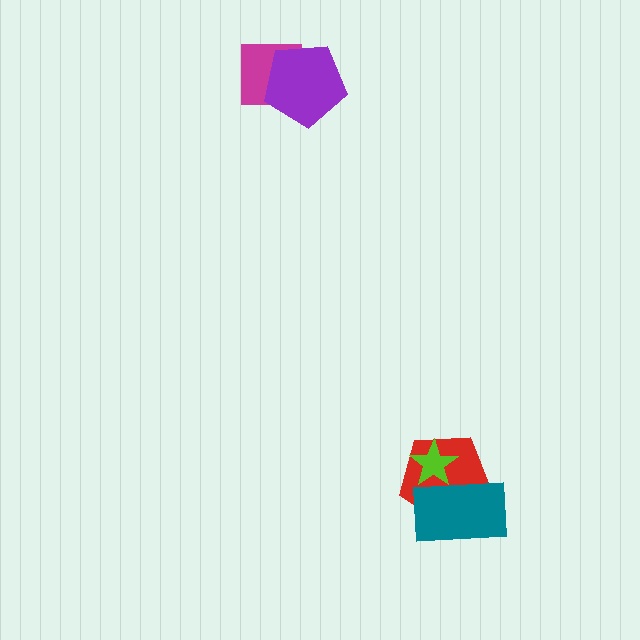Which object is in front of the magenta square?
The purple pentagon is in front of the magenta square.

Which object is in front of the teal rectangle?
The lime star is in front of the teal rectangle.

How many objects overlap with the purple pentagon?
1 object overlaps with the purple pentagon.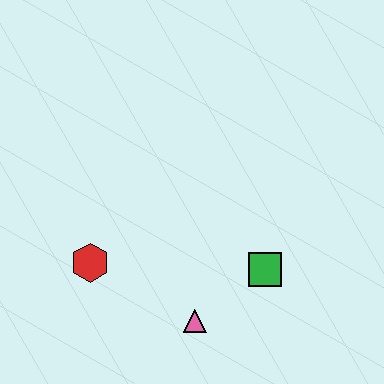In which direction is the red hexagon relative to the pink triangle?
The red hexagon is to the left of the pink triangle.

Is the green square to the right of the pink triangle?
Yes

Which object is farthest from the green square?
The red hexagon is farthest from the green square.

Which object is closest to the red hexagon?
The pink triangle is closest to the red hexagon.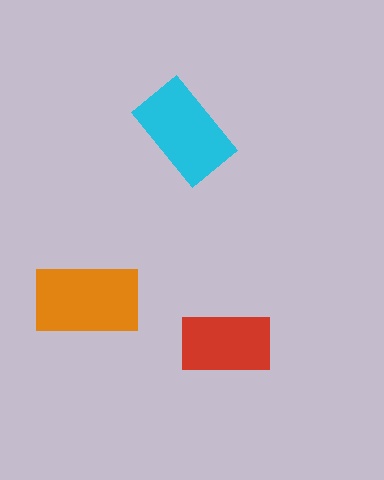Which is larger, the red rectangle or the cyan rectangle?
The cyan one.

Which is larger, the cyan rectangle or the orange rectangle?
The orange one.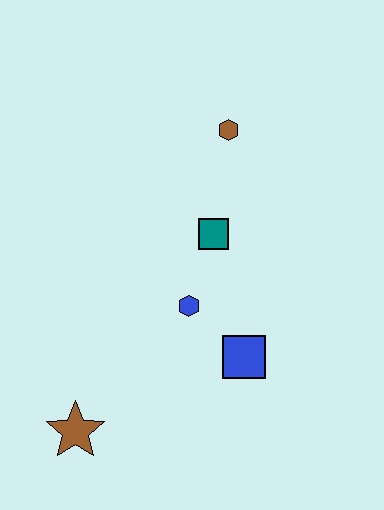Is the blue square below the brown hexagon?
Yes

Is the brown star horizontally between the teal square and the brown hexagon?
No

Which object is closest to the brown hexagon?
The teal square is closest to the brown hexagon.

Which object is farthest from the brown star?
The brown hexagon is farthest from the brown star.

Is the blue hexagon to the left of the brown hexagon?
Yes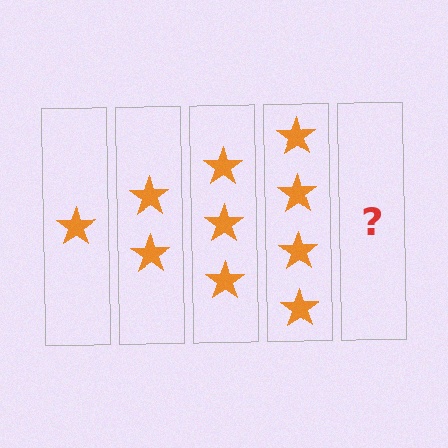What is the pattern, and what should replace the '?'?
The pattern is that each step adds one more star. The '?' should be 5 stars.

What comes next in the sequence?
The next element should be 5 stars.